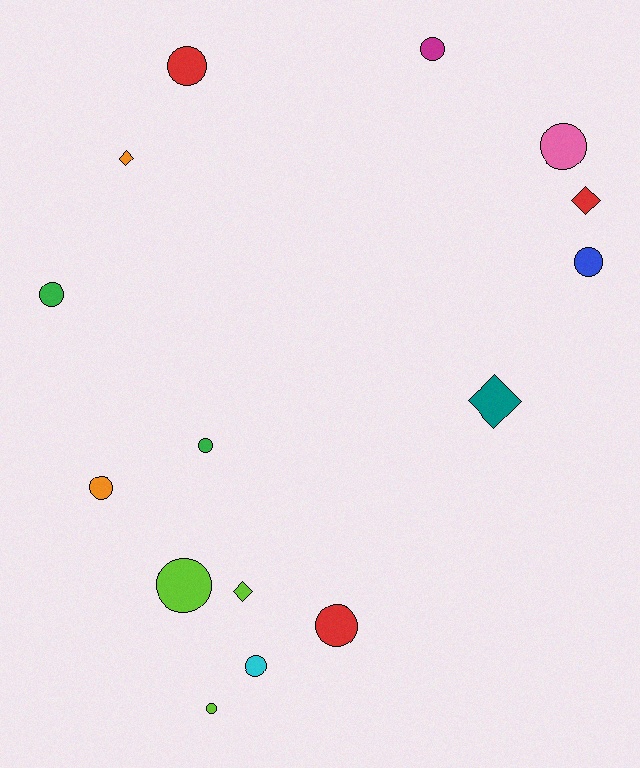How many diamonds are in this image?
There are 4 diamonds.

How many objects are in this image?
There are 15 objects.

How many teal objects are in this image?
There is 1 teal object.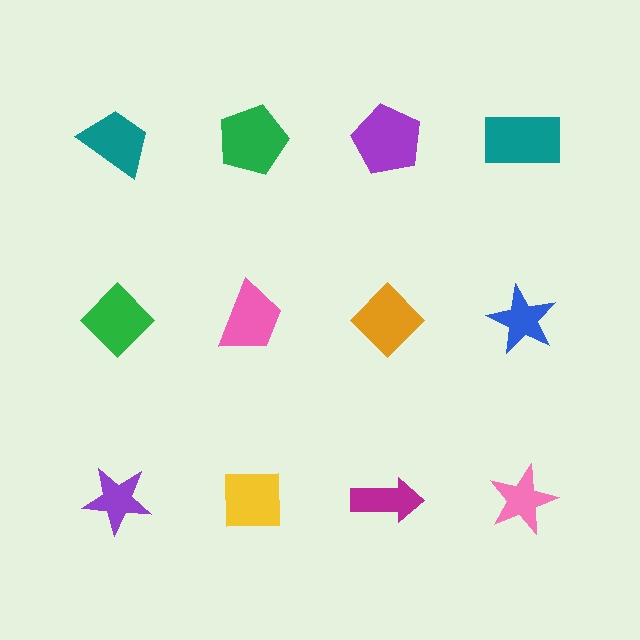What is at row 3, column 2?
A yellow square.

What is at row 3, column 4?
A pink star.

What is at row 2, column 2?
A pink trapezoid.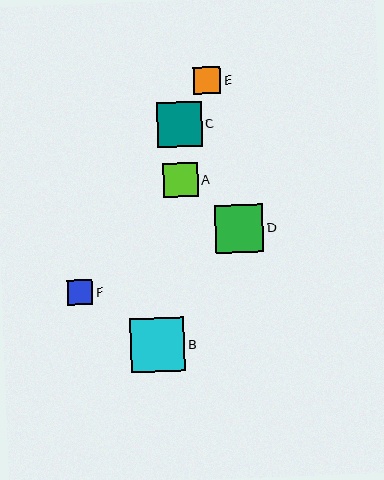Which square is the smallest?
Square F is the smallest with a size of approximately 25 pixels.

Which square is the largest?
Square B is the largest with a size of approximately 54 pixels.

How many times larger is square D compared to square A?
Square D is approximately 1.4 times the size of square A.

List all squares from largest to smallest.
From largest to smallest: B, D, C, A, E, F.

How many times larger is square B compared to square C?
Square B is approximately 1.2 times the size of square C.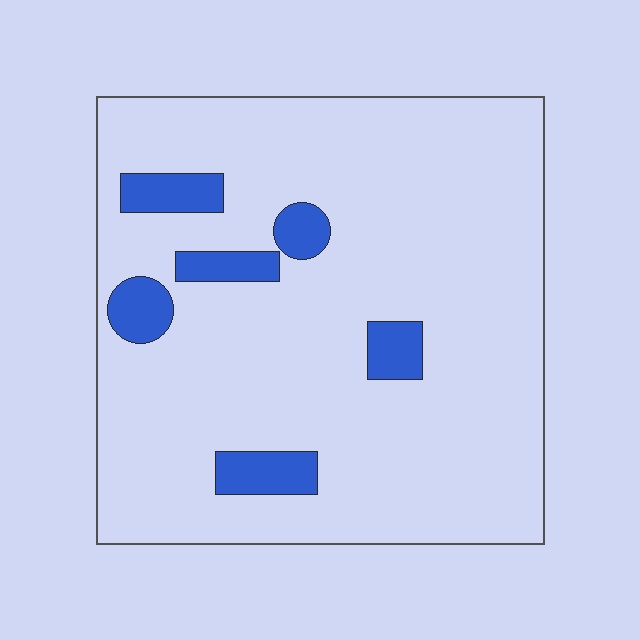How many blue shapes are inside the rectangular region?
6.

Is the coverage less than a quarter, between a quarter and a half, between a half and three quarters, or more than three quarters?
Less than a quarter.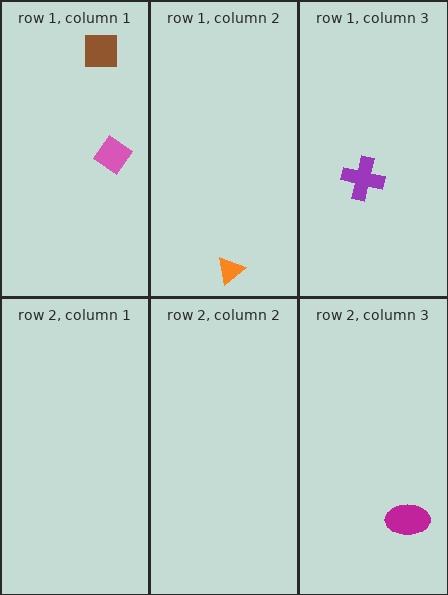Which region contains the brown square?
The row 1, column 1 region.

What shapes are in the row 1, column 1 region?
The brown square, the pink diamond.